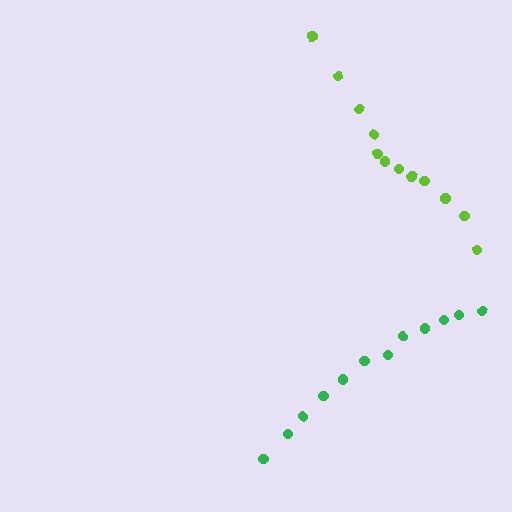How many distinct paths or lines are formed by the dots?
There are 2 distinct paths.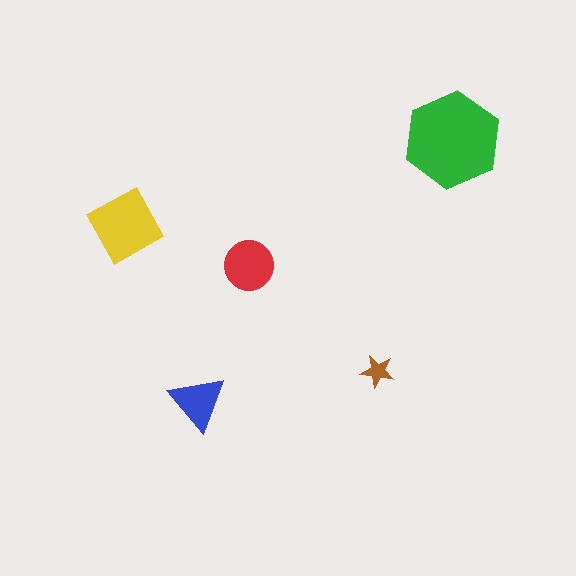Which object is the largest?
The green hexagon.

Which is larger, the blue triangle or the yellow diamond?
The yellow diamond.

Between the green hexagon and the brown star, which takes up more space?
The green hexagon.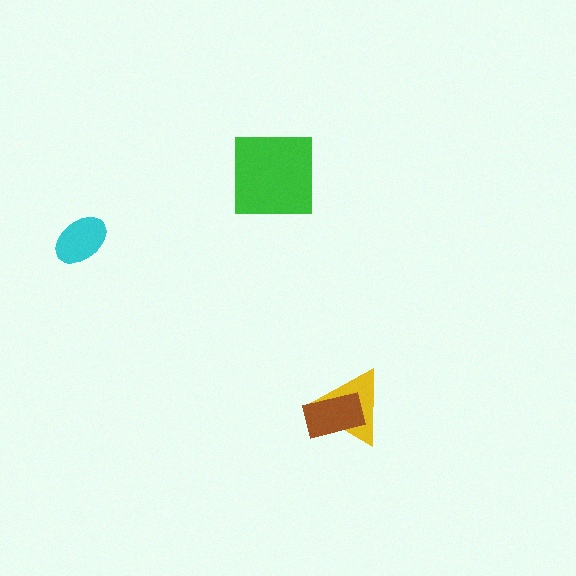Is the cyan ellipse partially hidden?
No, no other shape covers it.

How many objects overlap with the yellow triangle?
1 object overlaps with the yellow triangle.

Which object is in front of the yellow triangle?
The brown rectangle is in front of the yellow triangle.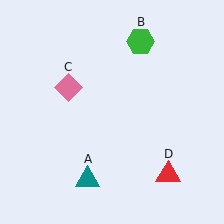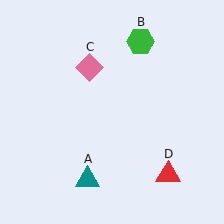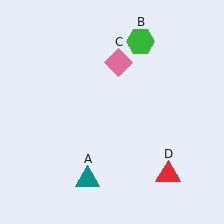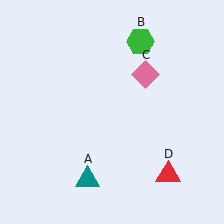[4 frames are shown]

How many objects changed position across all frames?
1 object changed position: pink diamond (object C).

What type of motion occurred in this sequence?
The pink diamond (object C) rotated clockwise around the center of the scene.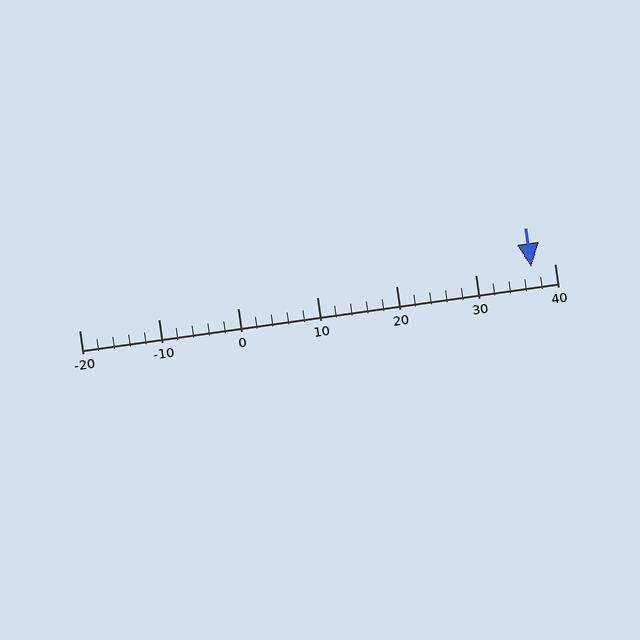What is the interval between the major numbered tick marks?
The major tick marks are spaced 10 units apart.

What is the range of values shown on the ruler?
The ruler shows values from -20 to 40.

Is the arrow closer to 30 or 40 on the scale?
The arrow is closer to 40.